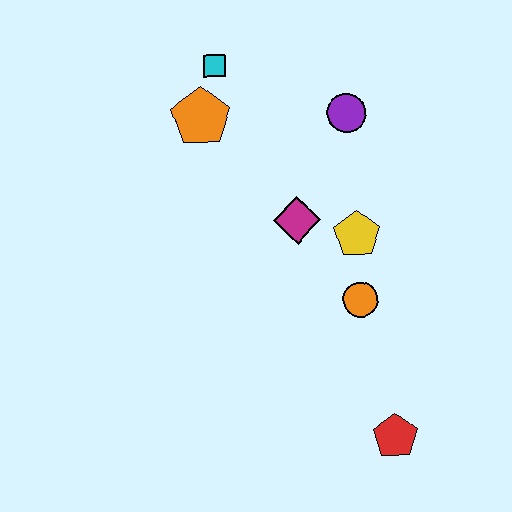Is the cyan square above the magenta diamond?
Yes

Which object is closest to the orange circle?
The yellow pentagon is closest to the orange circle.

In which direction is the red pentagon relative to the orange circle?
The red pentagon is below the orange circle.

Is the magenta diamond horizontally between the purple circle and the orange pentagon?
Yes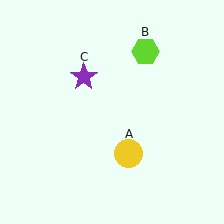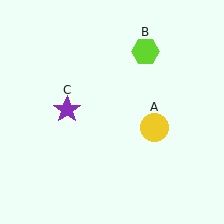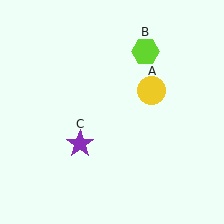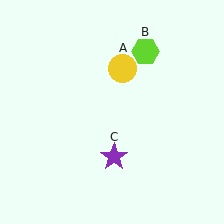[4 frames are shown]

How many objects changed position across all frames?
2 objects changed position: yellow circle (object A), purple star (object C).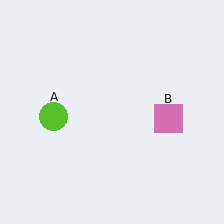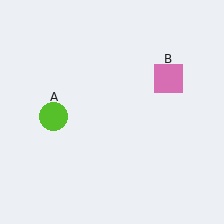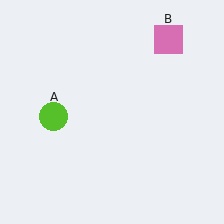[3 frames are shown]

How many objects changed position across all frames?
1 object changed position: pink square (object B).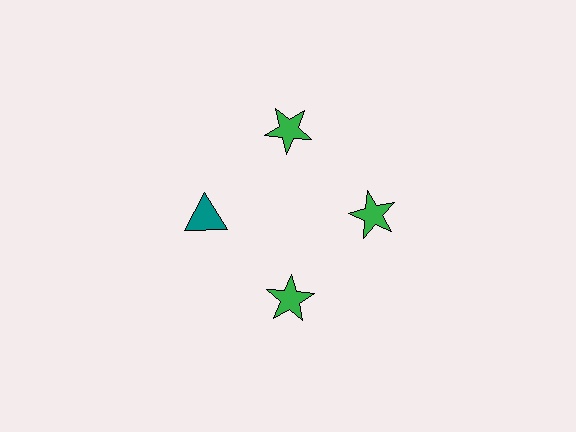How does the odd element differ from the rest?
It differs in both color (teal instead of green) and shape (triangle instead of star).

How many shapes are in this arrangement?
There are 4 shapes arranged in a ring pattern.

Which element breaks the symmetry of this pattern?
The teal triangle at roughly the 9 o'clock position breaks the symmetry. All other shapes are green stars.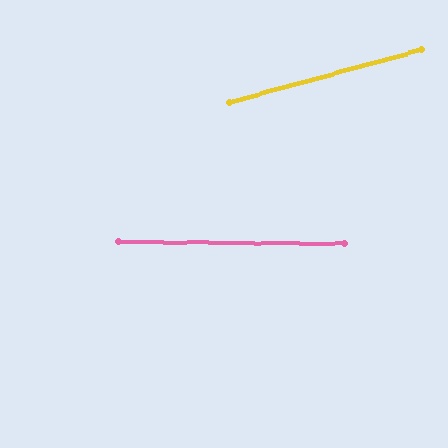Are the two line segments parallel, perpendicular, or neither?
Neither parallel nor perpendicular — they differ by about 16°.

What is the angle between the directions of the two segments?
Approximately 16 degrees.